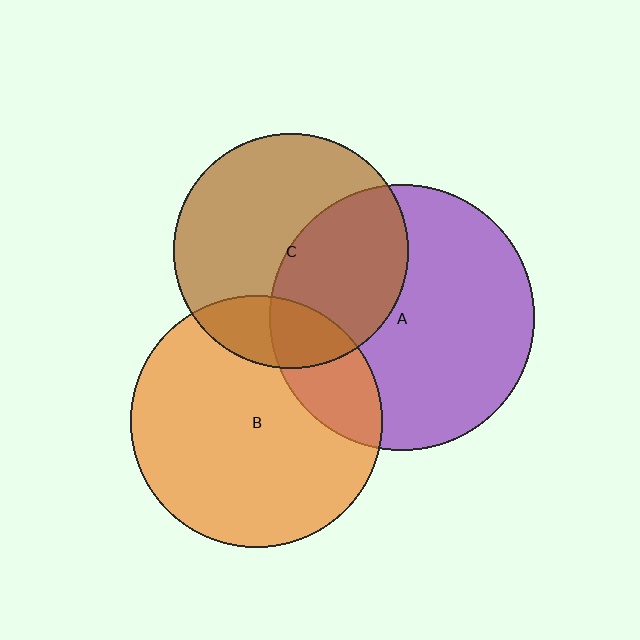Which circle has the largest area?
Circle A (purple).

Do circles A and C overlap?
Yes.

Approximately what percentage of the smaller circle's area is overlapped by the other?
Approximately 40%.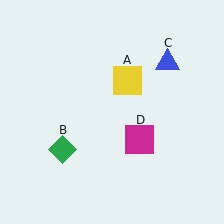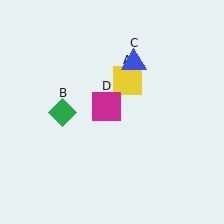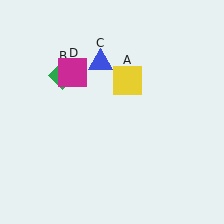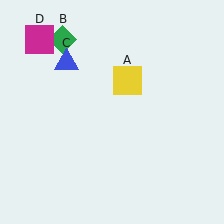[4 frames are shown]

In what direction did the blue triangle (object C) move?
The blue triangle (object C) moved left.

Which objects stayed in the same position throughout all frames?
Yellow square (object A) remained stationary.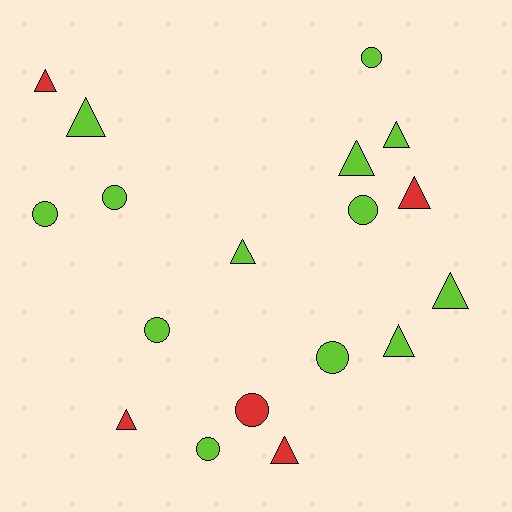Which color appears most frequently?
Lime, with 13 objects.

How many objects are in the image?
There are 18 objects.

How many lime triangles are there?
There are 6 lime triangles.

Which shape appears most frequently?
Triangle, with 10 objects.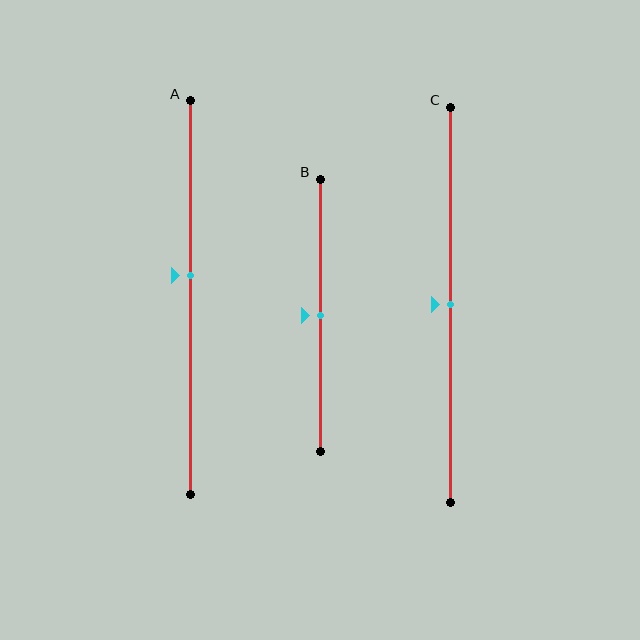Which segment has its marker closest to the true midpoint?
Segment B has its marker closest to the true midpoint.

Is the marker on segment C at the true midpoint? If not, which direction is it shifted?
Yes, the marker on segment C is at the true midpoint.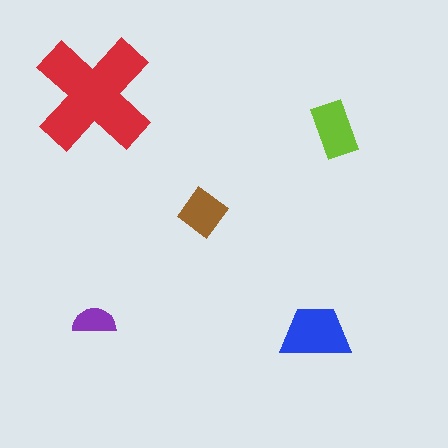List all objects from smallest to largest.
The purple semicircle, the brown diamond, the lime rectangle, the blue trapezoid, the red cross.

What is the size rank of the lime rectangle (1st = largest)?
3rd.